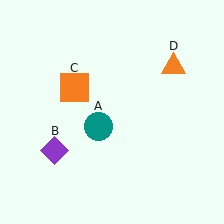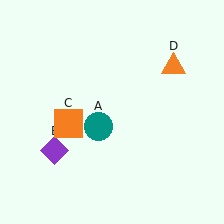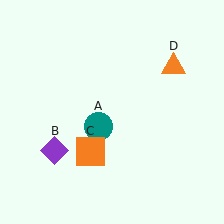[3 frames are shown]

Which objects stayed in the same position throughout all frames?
Teal circle (object A) and purple diamond (object B) and orange triangle (object D) remained stationary.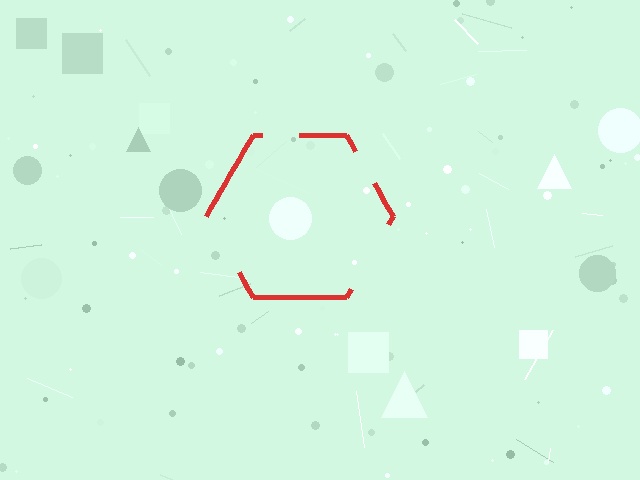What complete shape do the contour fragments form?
The contour fragments form a hexagon.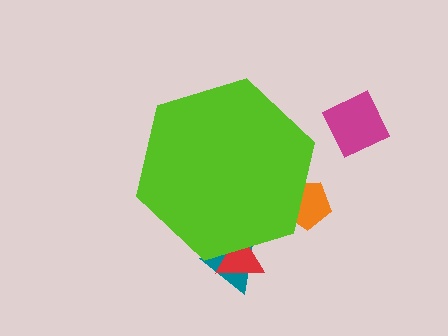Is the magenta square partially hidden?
No, the magenta square is fully visible.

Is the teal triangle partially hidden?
Yes, the teal triangle is partially hidden behind the lime hexagon.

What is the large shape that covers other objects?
A lime hexagon.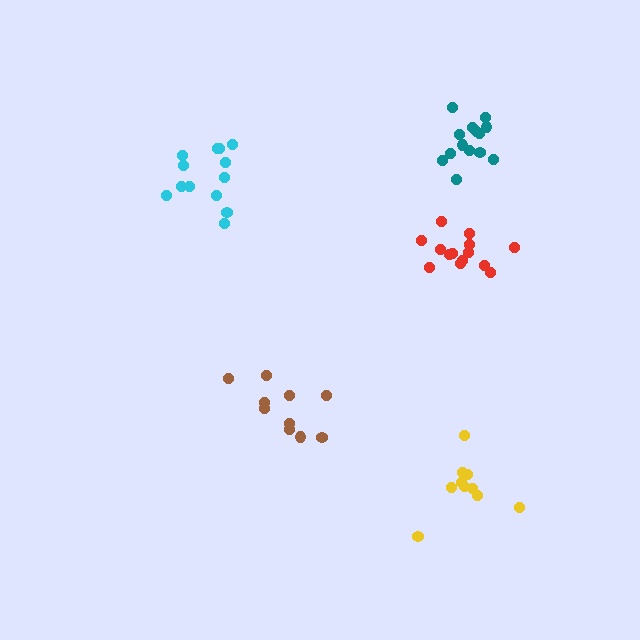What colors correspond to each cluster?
The clusters are colored: brown, cyan, teal, red, yellow.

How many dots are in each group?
Group 1: 10 dots, Group 2: 13 dots, Group 3: 14 dots, Group 4: 14 dots, Group 5: 10 dots (61 total).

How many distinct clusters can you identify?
There are 5 distinct clusters.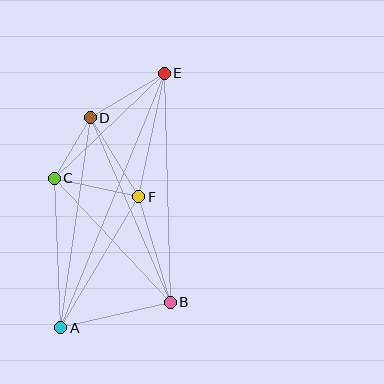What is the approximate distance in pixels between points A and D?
The distance between A and D is approximately 212 pixels.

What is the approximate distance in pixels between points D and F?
The distance between D and F is approximately 93 pixels.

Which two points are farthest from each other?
Points A and E are farthest from each other.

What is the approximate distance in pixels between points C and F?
The distance between C and F is approximately 86 pixels.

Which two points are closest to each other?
Points C and D are closest to each other.